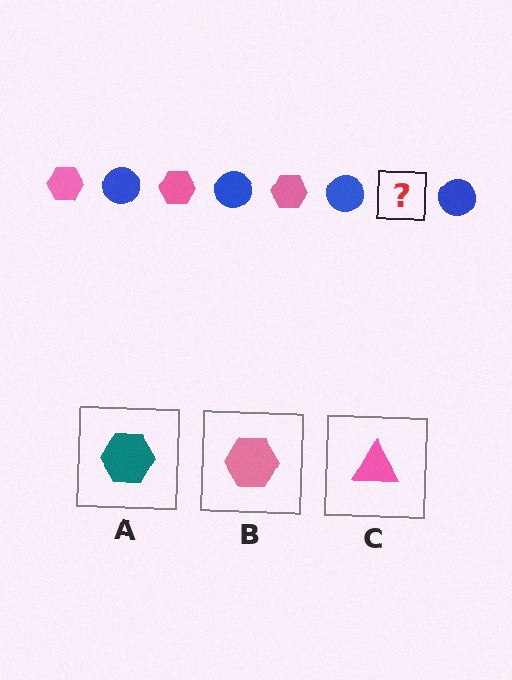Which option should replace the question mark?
Option B.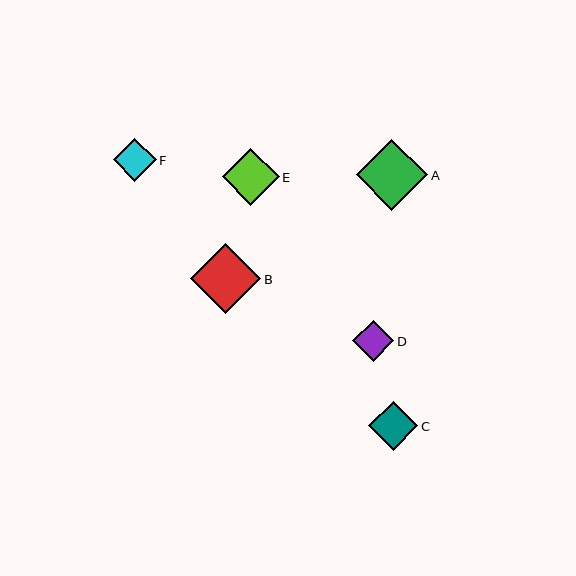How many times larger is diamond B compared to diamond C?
Diamond B is approximately 1.4 times the size of diamond C.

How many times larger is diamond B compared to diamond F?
Diamond B is approximately 1.6 times the size of diamond F.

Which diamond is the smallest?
Diamond D is the smallest with a size of approximately 41 pixels.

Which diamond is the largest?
Diamond A is the largest with a size of approximately 71 pixels.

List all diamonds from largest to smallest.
From largest to smallest: A, B, E, C, F, D.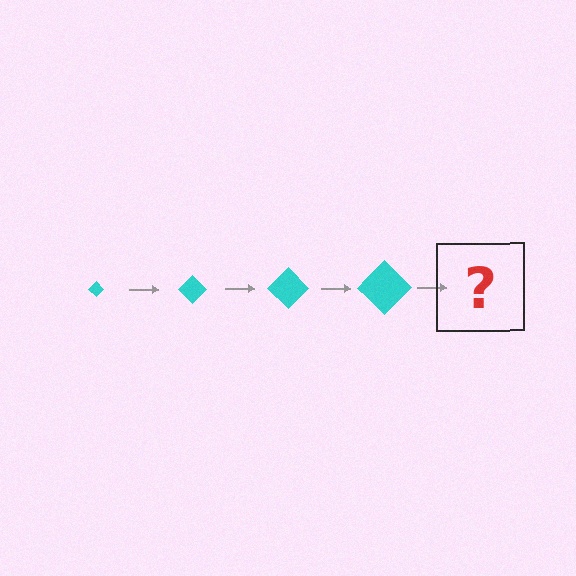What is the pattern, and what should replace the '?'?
The pattern is that the diamond gets progressively larger each step. The '?' should be a cyan diamond, larger than the previous one.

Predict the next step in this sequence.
The next step is a cyan diamond, larger than the previous one.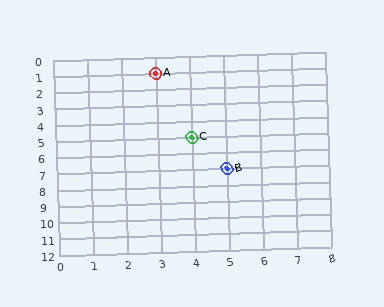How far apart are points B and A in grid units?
Points B and A are 2 columns and 6 rows apart (about 6.3 grid units diagonally).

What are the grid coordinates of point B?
Point B is at grid coordinates (5, 7).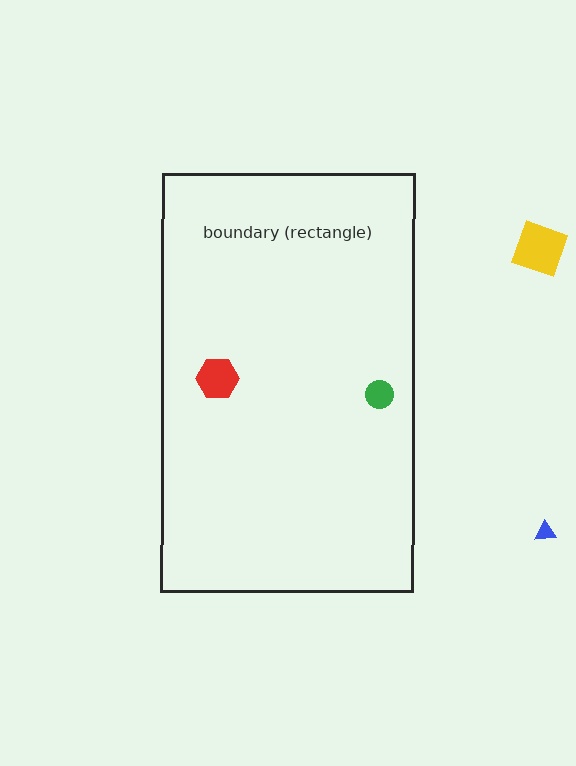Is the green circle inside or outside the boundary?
Inside.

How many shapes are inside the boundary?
2 inside, 2 outside.